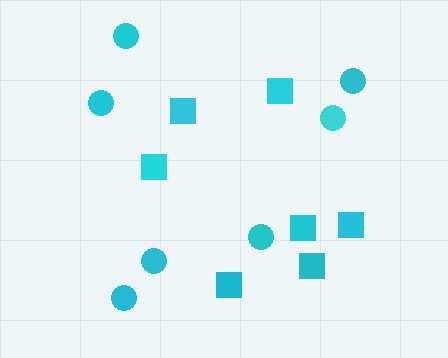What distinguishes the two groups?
There are 2 groups: one group of circles (7) and one group of squares (7).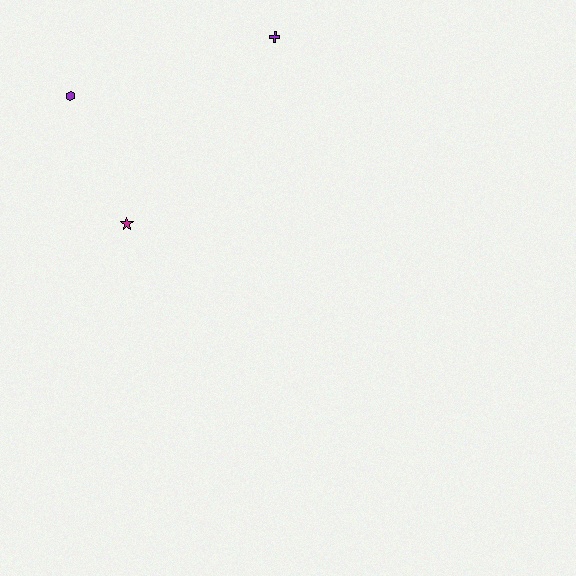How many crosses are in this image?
There is 1 cross.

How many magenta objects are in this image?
There is 1 magenta object.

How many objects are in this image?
There are 3 objects.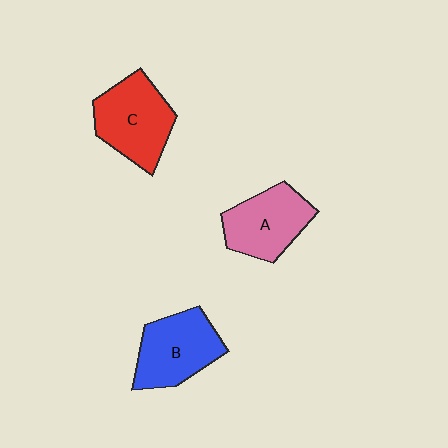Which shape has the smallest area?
Shape A (pink).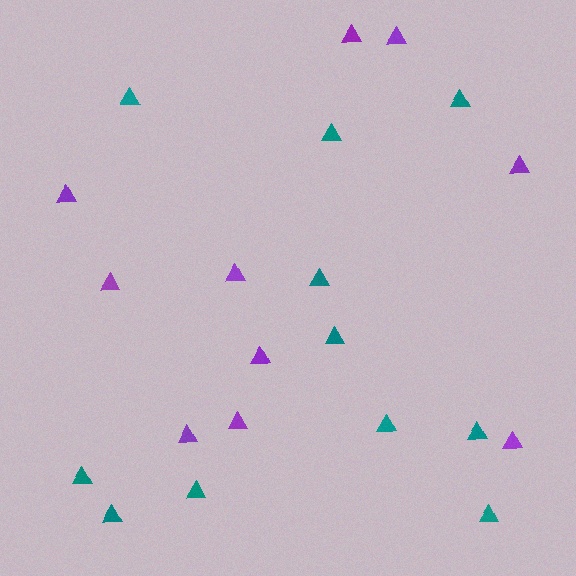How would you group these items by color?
There are 2 groups: one group of purple triangles (10) and one group of teal triangles (11).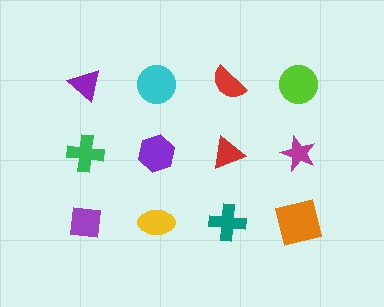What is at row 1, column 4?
A lime circle.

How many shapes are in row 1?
4 shapes.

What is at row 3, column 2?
A yellow ellipse.